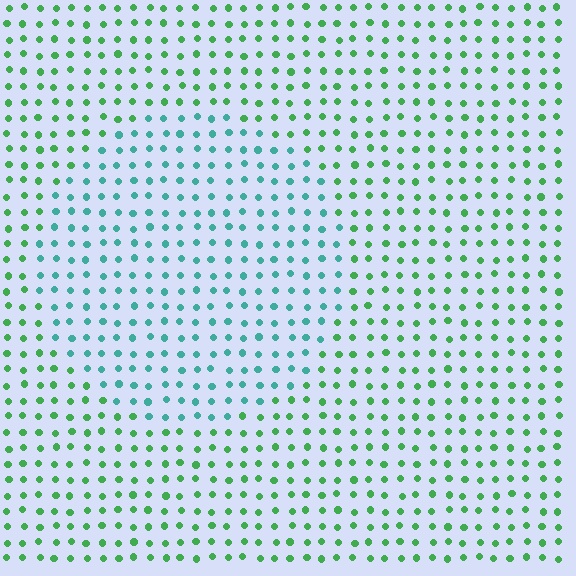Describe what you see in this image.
The image is filled with small green elements in a uniform arrangement. A circle-shaped region is visible where the elements are tinted to a slightly different hue, forming a subtle color boundary.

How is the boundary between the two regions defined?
The boundary is defined purely by a slight shift in hue (about 44 degrees). Spacing, size, and orientation are identical on both sides.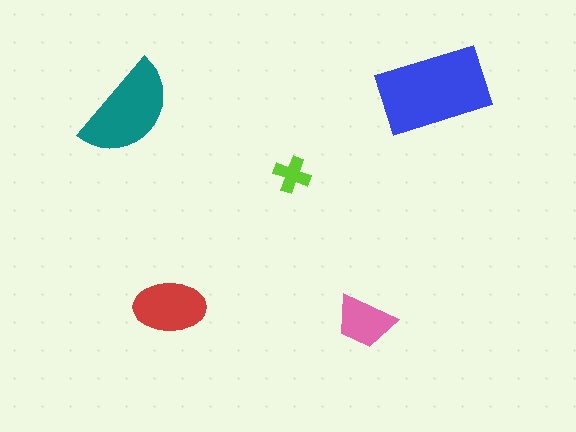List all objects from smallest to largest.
The lime cross, the pink trapezoid, the red ellipse, the teal semicircle, the blue rectangle.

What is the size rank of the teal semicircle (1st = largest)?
2nd.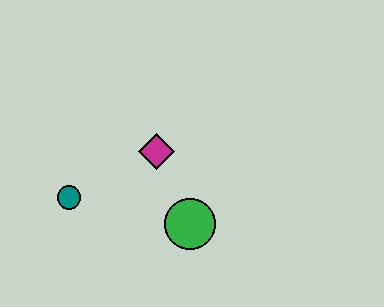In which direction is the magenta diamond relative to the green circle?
The magenta diamond is above the green circle.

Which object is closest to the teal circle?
The magenta diamond is closest to the teal circle.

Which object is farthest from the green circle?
The teal circle is farthest from the green circle.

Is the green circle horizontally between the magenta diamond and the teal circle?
No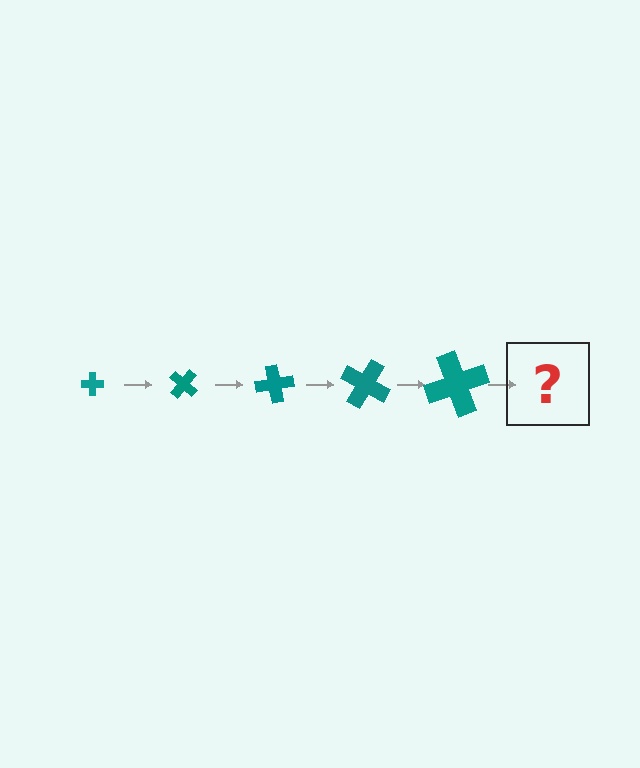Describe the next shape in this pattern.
It should be a cross, larger than the previous one and rotated 200 degrees from the start.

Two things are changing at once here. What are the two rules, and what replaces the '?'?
The two rules are that the cross grows larger each step and it rotates 40 degrees each step. The '?' should be a cross, larger than the previous one and rotated 200 degrees from the start.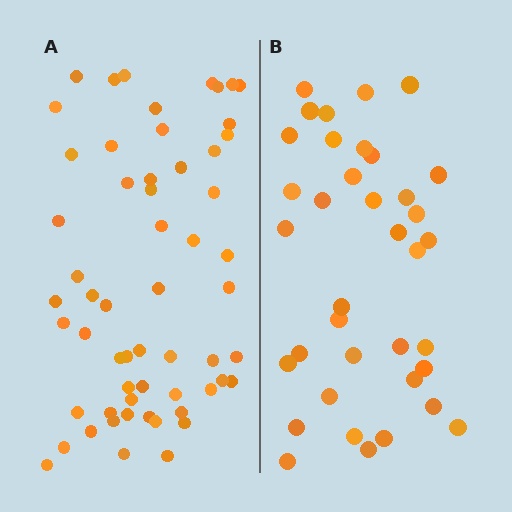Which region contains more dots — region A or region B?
Region A (the left region) has more dots.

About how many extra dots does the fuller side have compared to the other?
Region A has approximately 20 more dots than region B.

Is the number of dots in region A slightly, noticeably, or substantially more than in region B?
Region A has substantially more. The ratio is roughly 1.6 to 1.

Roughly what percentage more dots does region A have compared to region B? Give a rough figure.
About 55% more.